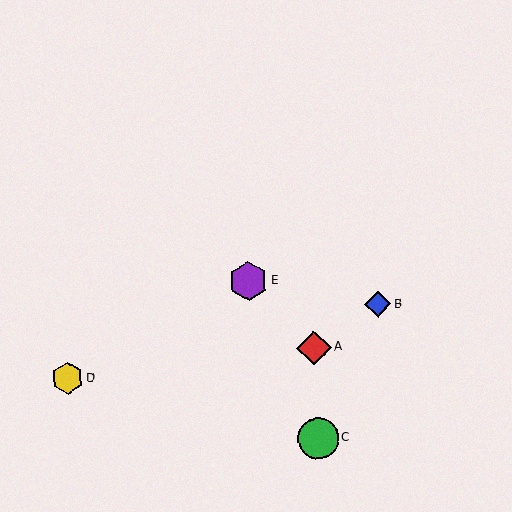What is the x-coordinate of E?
Object E is at x≈248.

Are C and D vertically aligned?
No, C is at x≈318 and D is at x≈67.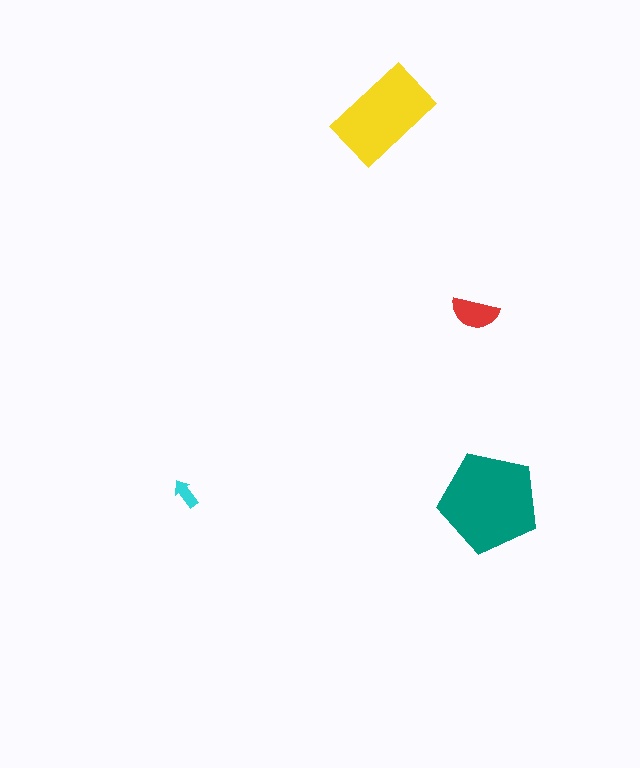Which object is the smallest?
The cyan arrow.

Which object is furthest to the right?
The teal pentagon is rightmost.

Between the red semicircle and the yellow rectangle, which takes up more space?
The yellow rectangle.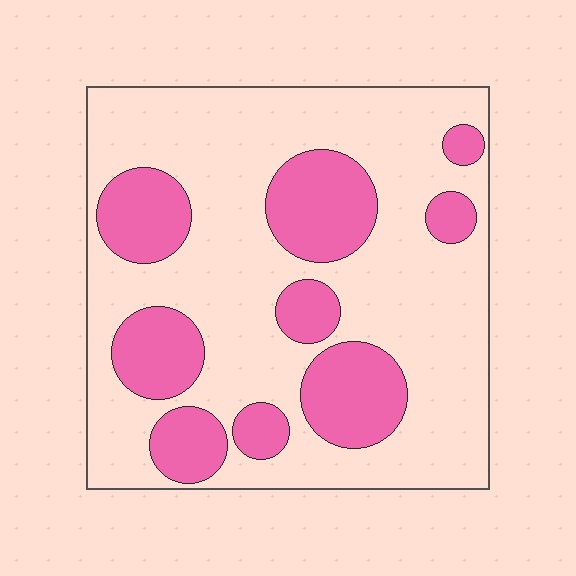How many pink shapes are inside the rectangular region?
9.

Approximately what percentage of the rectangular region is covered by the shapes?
Approximately 30%.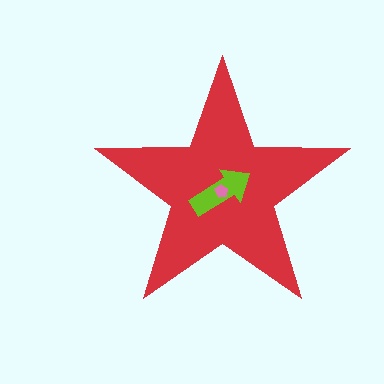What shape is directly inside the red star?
The lime arrow.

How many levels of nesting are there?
3.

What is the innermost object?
The pink pentagon.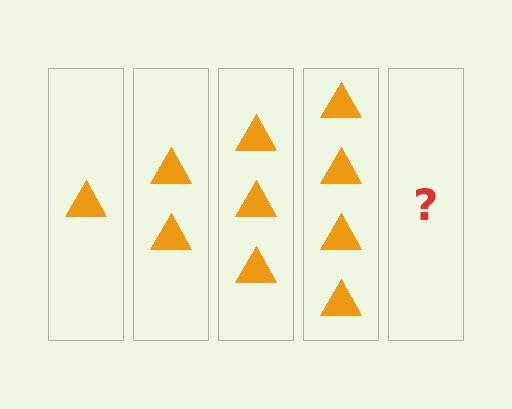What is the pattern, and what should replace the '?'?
The pattern is that each step adds one more triangle. The '?' should be 5 triangles.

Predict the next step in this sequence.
The next step is 5 triangles.